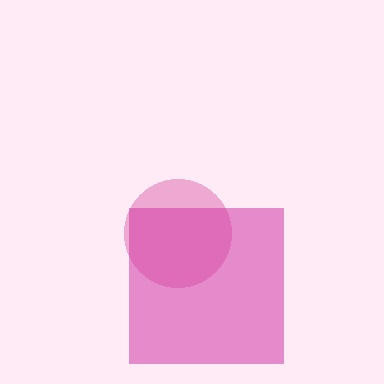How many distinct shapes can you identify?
There are 2 distinct shapes: a pink circle, a magenta square.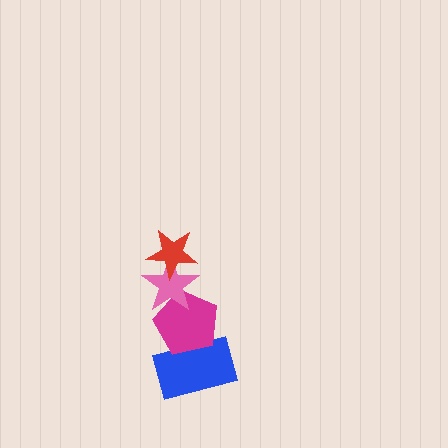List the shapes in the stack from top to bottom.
From top to bottom: the red star, the pink star, the magenta pentagon, the blue rectangle.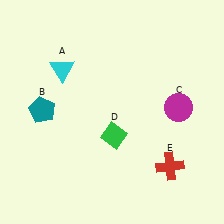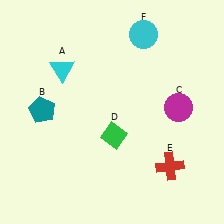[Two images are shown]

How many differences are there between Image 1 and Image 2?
There is 1 difference between the two images.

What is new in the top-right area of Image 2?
A cyan circle (F) was added in the top-right area of Image 2.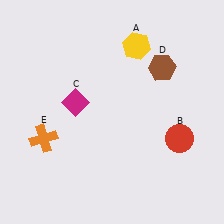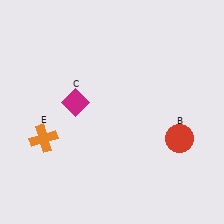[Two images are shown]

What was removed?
The brown hexagon (D), the yellow hexagon (A) were removed in Image 2.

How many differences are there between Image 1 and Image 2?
There are 2 differences between the two images.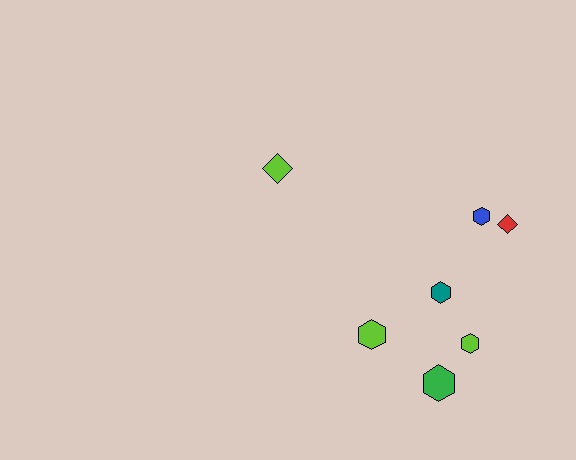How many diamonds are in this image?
There are 2 diamonds.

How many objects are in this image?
There are 7 objects.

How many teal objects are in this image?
There is 1 teal object.